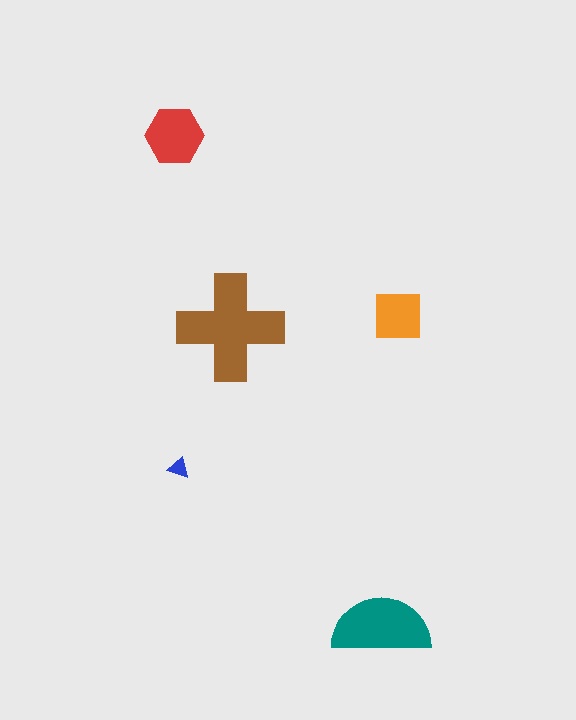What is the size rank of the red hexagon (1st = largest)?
3rd.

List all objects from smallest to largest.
The blue triangle, the orange square, the red hexagon, the teal semicircle, the brown cross.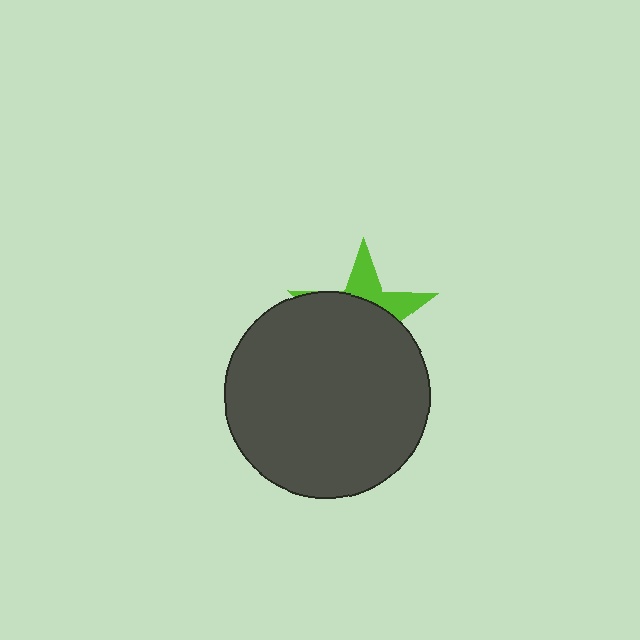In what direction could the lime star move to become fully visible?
The lime star could move up. That would shift it out from behind the dark gray circle entirely.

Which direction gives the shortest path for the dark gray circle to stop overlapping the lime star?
Moving down gives the shortest separation.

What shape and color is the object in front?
The object in front is a dark gray circle.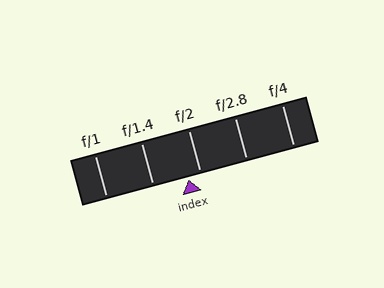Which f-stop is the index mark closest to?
The index mark is closest to f/2.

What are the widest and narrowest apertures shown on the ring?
The widest aperture shown is f/1 and the narrowest is f/4.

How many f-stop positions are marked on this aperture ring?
There are 5 f-stop positions marked.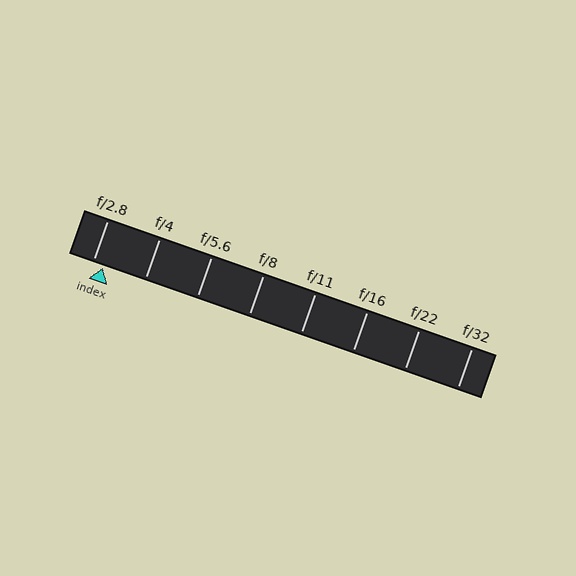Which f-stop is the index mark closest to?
The index mark is closest to f/2.8.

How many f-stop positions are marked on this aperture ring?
There are 8 f-stop positions marked.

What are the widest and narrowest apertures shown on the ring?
The widest aperture shown is f/2.8 and the narrowest is f/32.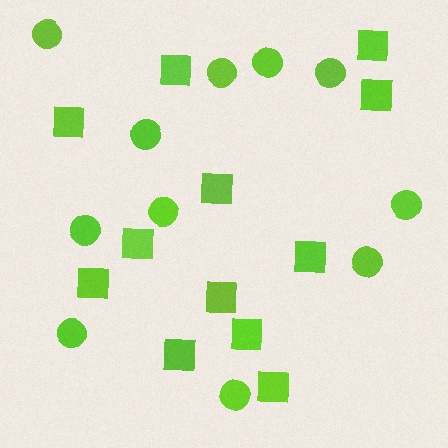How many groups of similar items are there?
There are 2 groups: one group of circles (11) and one group of squares (12).